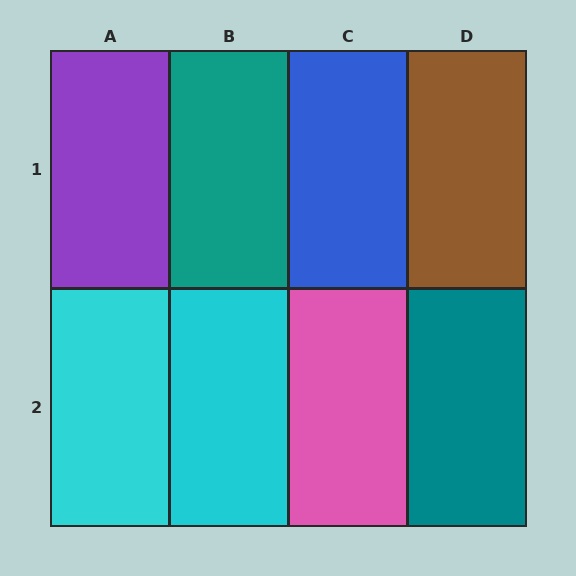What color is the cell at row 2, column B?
Cyan.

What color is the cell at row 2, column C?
Pink.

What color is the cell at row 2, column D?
Teal.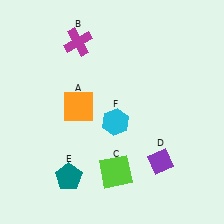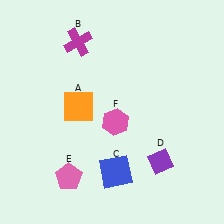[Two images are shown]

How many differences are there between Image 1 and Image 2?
There are 3 differences between the two images.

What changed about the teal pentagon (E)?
In Image 1, E is teal. In Image 2, it changed to pink.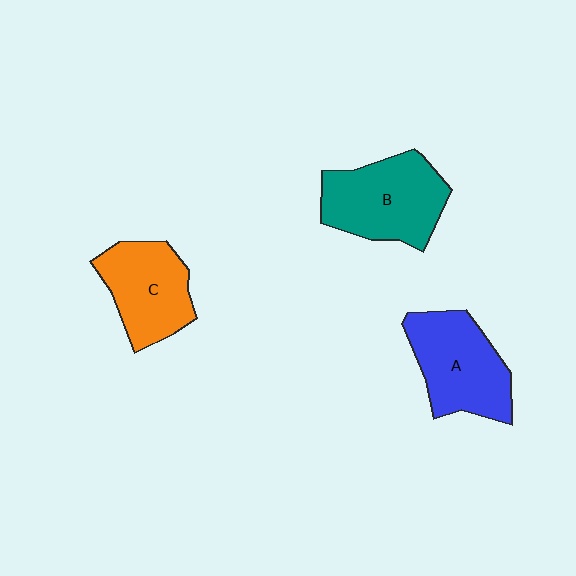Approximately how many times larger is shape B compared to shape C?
Approximately 1.2 times.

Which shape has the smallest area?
Shape C (orange).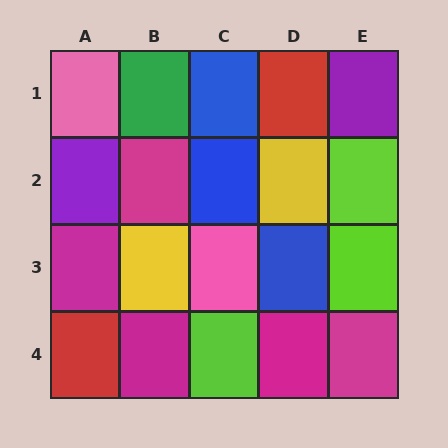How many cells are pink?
2 cells are pink.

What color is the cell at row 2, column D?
Yellow.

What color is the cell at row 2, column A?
Purple.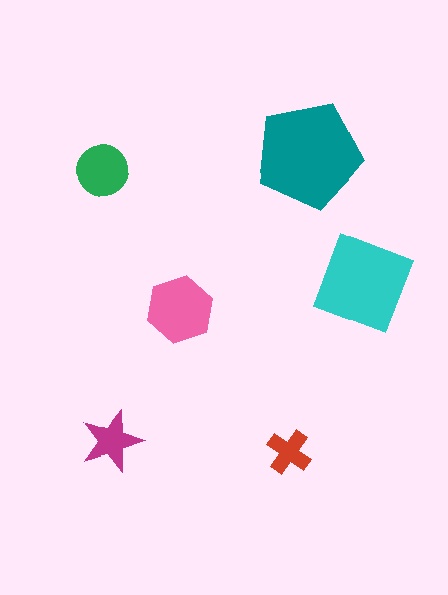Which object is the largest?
The teal pentagon.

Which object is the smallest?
The red cross.